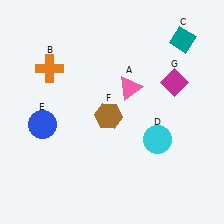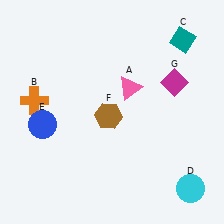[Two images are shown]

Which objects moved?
The objects that moved are: the orange cross (B), the cyan circle (D).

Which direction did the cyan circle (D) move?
The cyan circle (D) moved down.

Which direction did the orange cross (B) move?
The orange cross (B) moved down.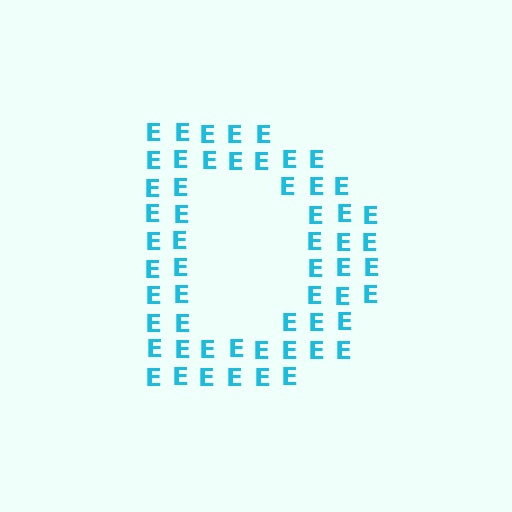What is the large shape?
The large shape is the letter D.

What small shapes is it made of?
It is made of small letter E's.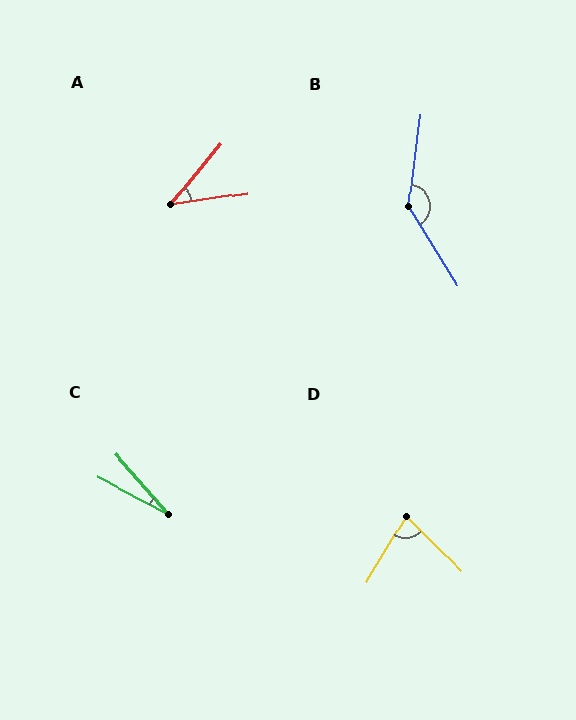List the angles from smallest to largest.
C (22°), A (42°), D (77°), B (141°).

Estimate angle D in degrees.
Approximately 77 degrees.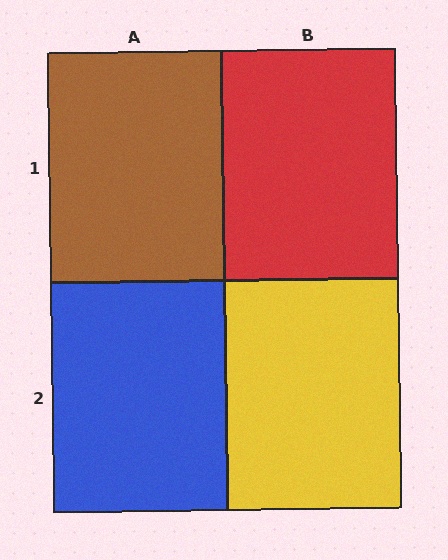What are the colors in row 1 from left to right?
Brown, red.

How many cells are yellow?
1 cell is yellow.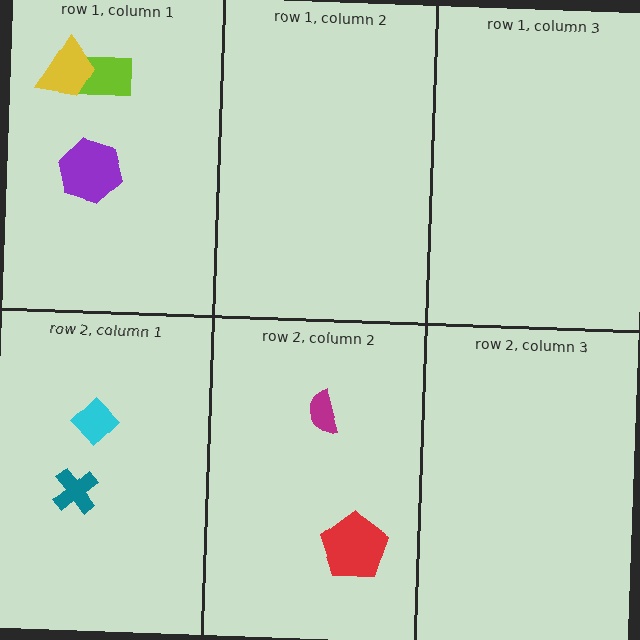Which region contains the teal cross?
The row 2, column 1 region.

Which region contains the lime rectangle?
The row 1, column 1 region.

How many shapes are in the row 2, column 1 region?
2.